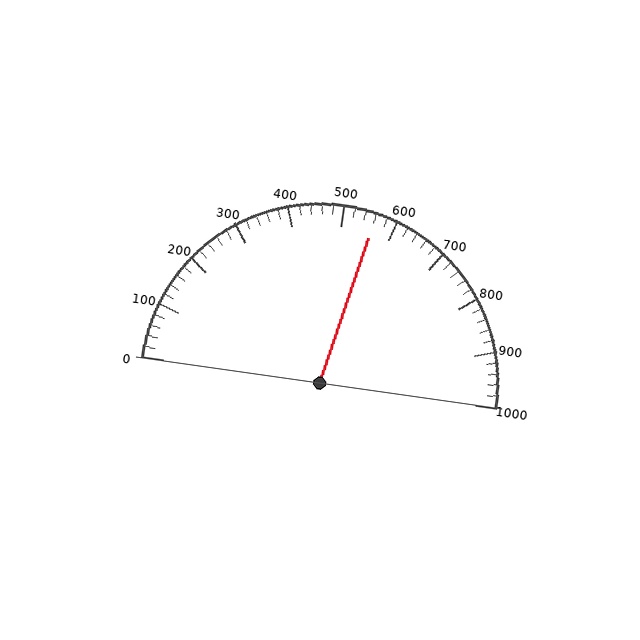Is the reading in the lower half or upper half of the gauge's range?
The reading is in the upper half of the range (0 to 1000).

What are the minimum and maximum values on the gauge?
The gauge ranges from 0 to 1000.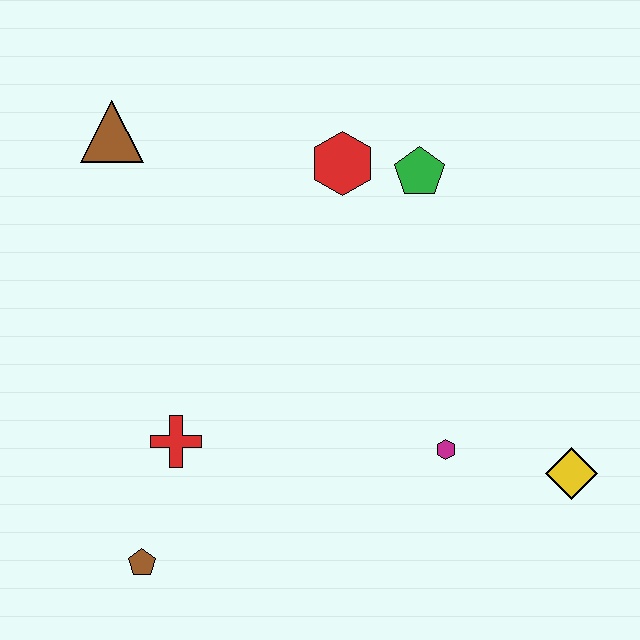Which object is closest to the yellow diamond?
The magenta hexagon is closest to the yellow diamond.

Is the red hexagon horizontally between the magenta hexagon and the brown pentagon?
Yes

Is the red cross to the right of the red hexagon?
No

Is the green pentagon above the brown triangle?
No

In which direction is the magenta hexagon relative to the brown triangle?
The magenta hexagon is to the right of the brown triangle.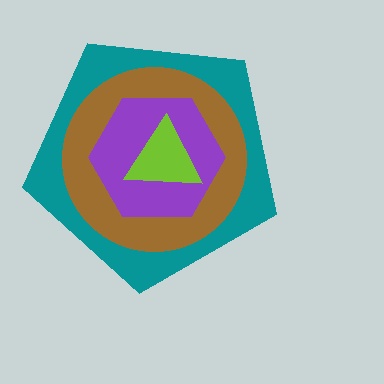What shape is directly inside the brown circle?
The purple hexagon.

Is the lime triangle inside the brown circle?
Yes.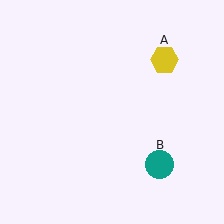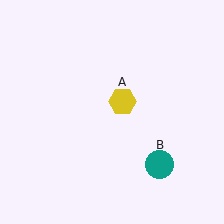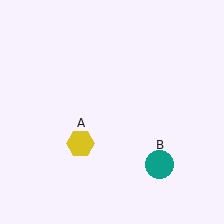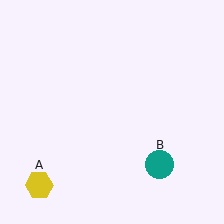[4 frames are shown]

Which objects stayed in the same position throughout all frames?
Teal circle (object B) remained stationary.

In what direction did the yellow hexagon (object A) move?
The yellow hexagon (object A) moved down and to the left.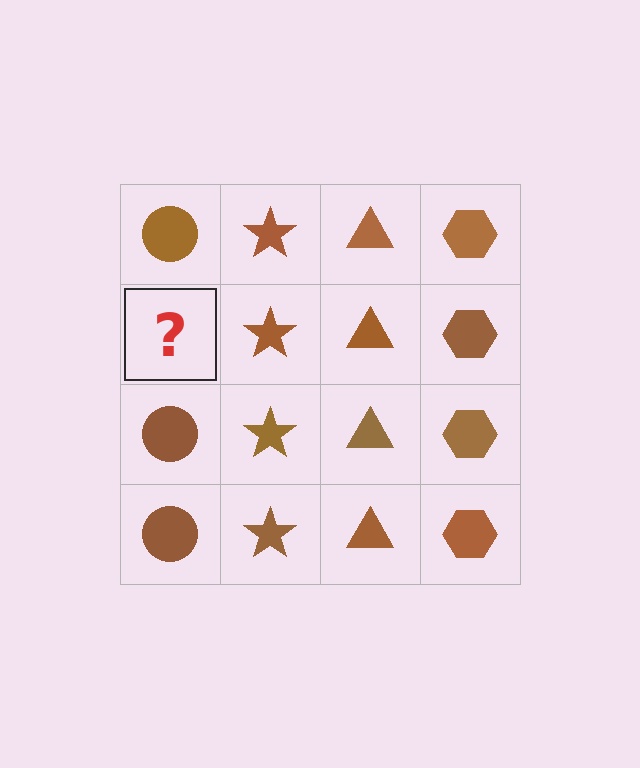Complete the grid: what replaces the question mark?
The question mark should be replaced with a brown circle.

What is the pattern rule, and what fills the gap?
The rule is that each column has a consistent shape. The gap should be filled with a brown circle.